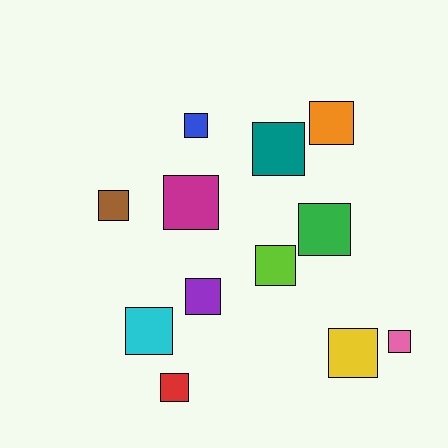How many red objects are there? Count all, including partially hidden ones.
There is 1 red object.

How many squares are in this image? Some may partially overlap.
There are 12 squares.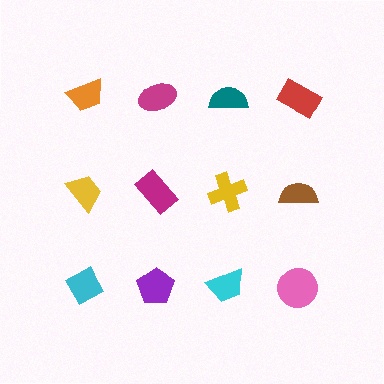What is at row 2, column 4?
A brown semicircle.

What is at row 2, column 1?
A yellow trapezoid.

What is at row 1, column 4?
A red rectangle.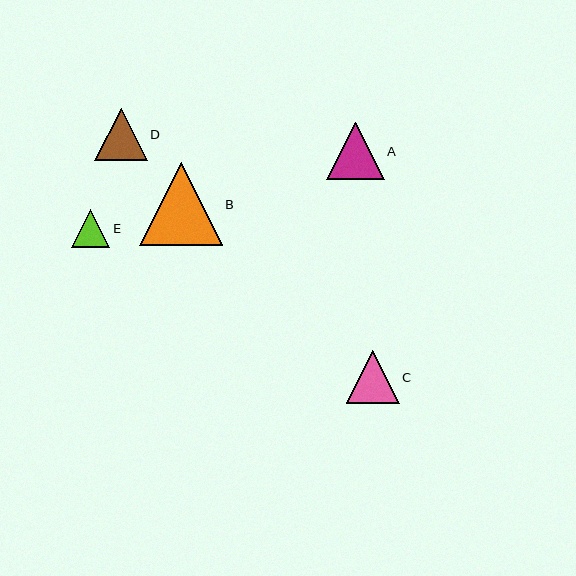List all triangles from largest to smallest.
From largest to smallest: B, A, C, D, E.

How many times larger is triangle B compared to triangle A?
Triangle B is approximately 1.4 times the size of triangle A.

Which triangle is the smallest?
Triangle E is the smallest with a size of approximately 38 pixels.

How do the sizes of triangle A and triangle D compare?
Triangle A and triangle D are approximately the same size.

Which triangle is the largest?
Triangle B is the largest with a size of approximately 82 pixels.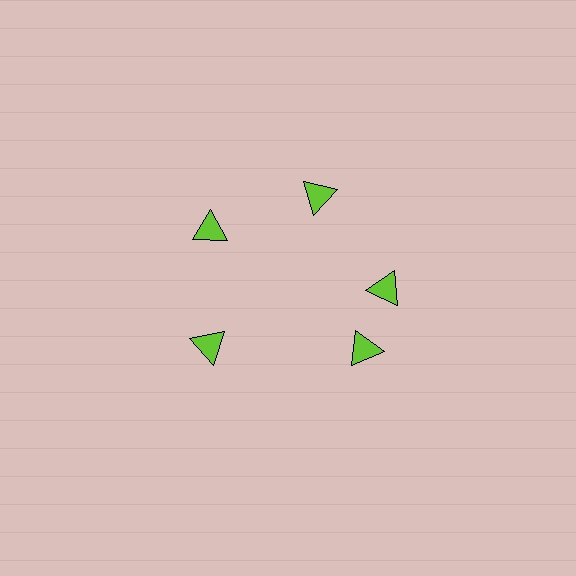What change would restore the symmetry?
The symmetry would be restored by rotating it back into even spacing with its neighbors so that all 5 triangles sit at equal angles and equal distance from the center.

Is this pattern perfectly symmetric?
No. The 5 lime triangles are arranged in a ring, but one element near the 5 o'clock position is rotated out of alignment along the ring, breaking the 5-fold rotational symmetry.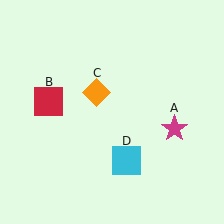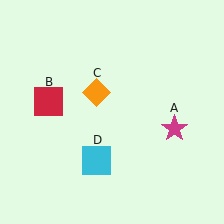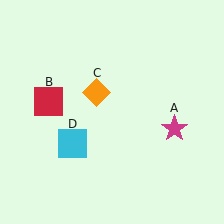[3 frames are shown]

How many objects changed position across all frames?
1 object changed position: cyan square (object D).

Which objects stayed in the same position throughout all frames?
Magenta star (object A) and red square (object B) and orange diamond (object C) remained stationary.